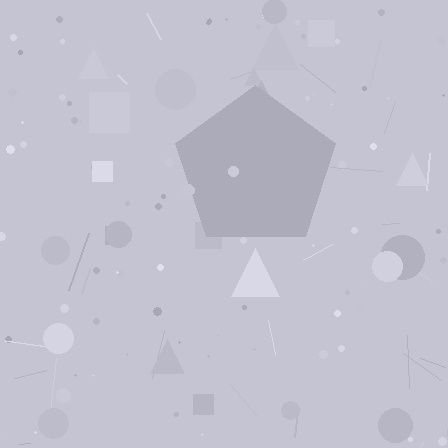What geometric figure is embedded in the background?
A pentagon is embedded in the background.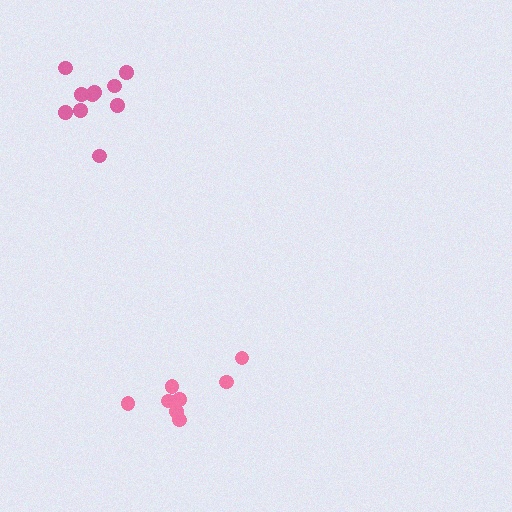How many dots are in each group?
Group 1: 10 dots, Group 2: 8 dots (18 total).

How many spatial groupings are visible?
There are 2 spatial groupings.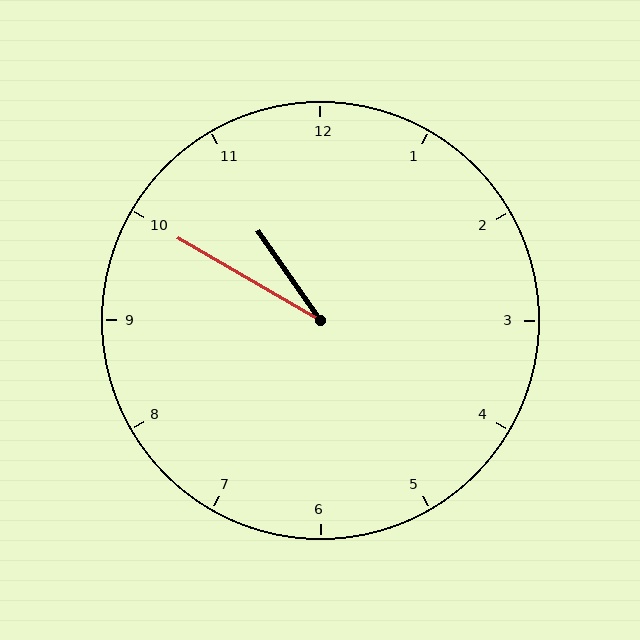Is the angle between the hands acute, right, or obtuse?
It is acute.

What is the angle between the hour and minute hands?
Approximately 25 degrees.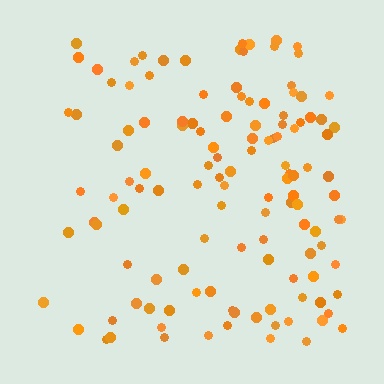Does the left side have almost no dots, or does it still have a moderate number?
Still a moderate number, just noticeably fewer than the right.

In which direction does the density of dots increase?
From left to right, with the right side densest.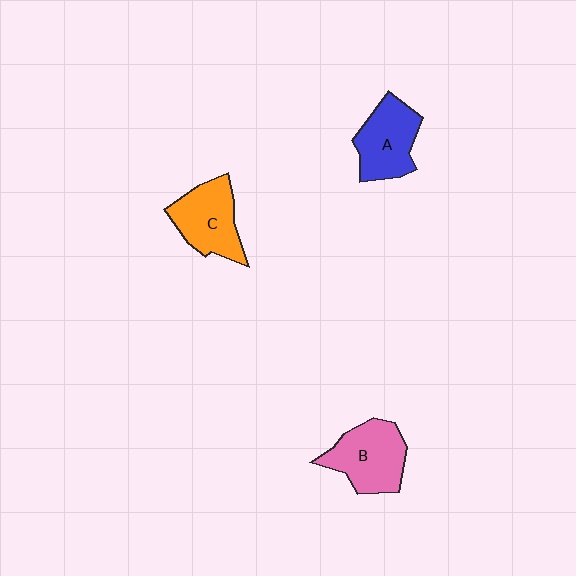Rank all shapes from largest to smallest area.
From largest to smallest: B (pink), C (orange), A (blue).